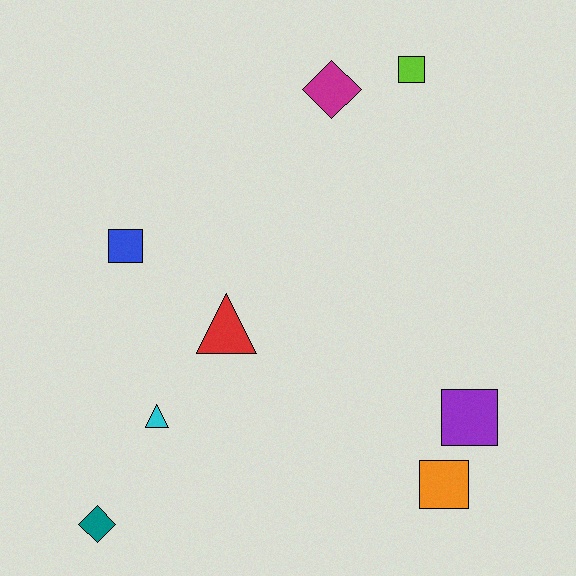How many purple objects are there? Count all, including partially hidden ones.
There is 1 purple object.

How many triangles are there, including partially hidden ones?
There are 2 triangles.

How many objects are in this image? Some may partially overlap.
There are 8 objects.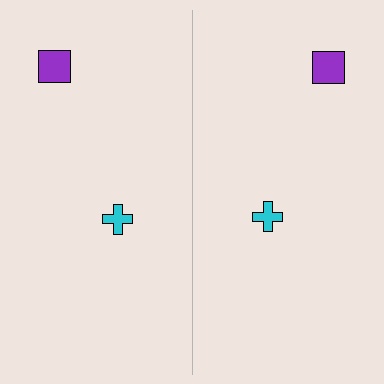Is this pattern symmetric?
Yes, this pattern has bilateral (reflection) symmetry.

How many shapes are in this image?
There are 4 shapes in this image.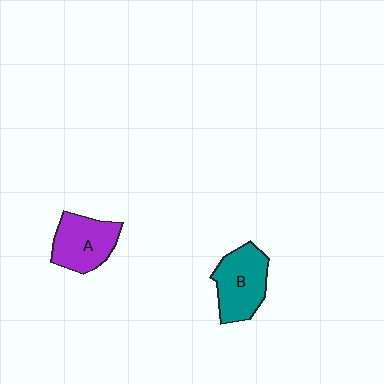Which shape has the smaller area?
Shape A (purple).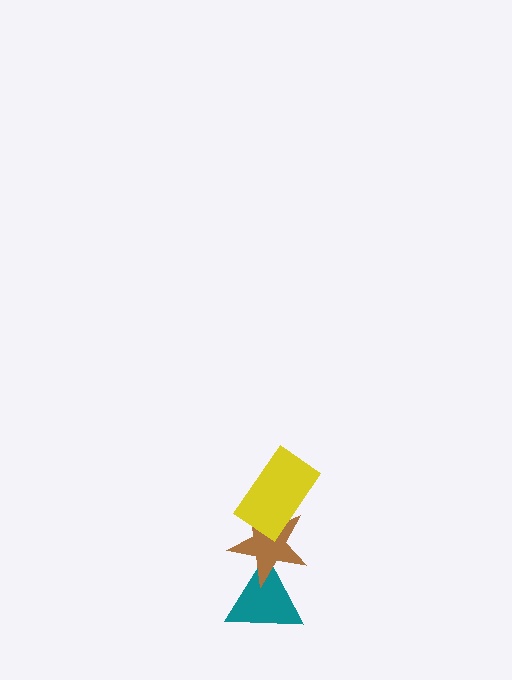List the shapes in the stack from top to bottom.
From top to bottom: the yellow rectangle, the brown star, the teal triangle.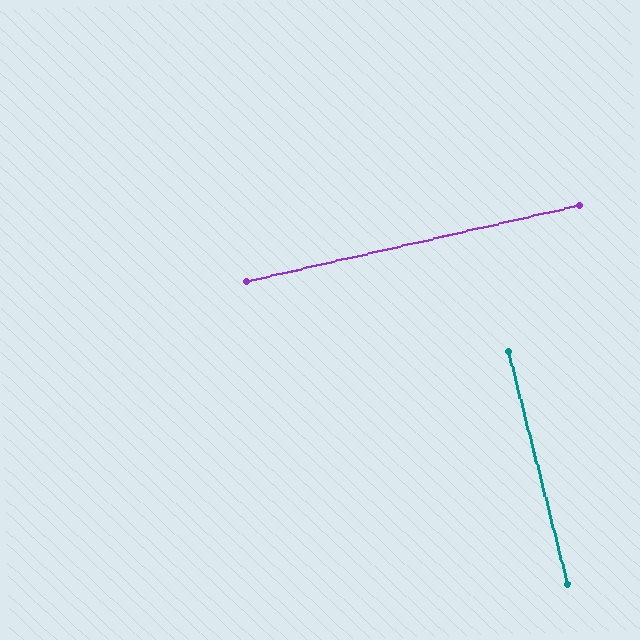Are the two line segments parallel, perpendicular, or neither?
Perpendicular — they meet at approximately 89°.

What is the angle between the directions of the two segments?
Approximately 89 degrees.